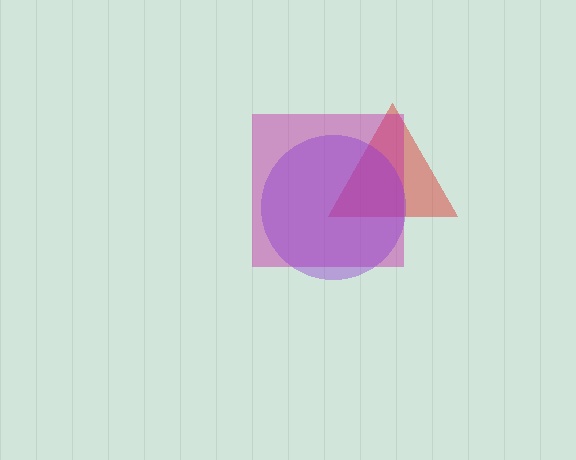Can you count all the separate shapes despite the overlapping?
Yes, there are 3 separate shapes.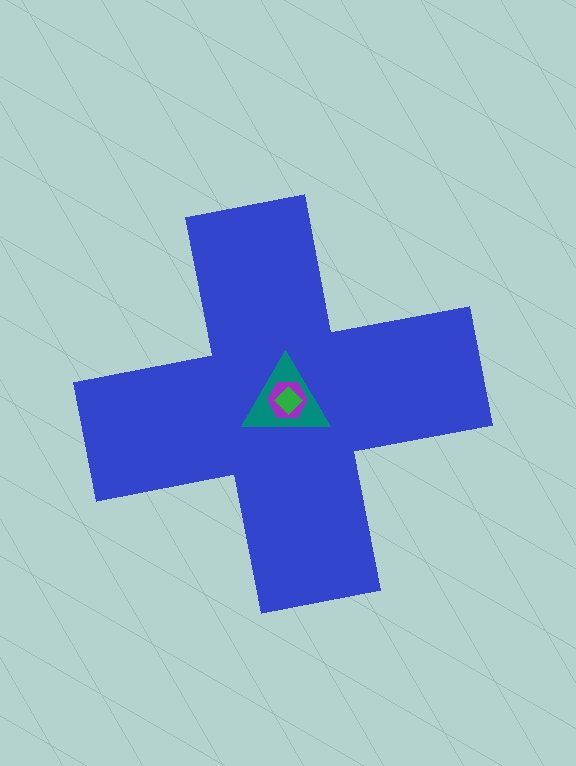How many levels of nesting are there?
4.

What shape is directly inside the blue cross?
The teal triangle.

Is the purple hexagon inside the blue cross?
Yes.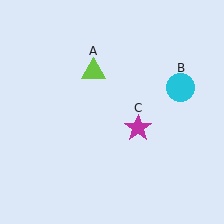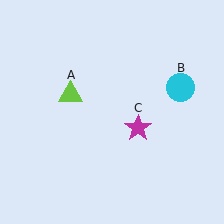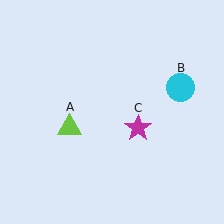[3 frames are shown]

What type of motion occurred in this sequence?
The lime triangle (object A) rotated counterclockwise around the center of the scene.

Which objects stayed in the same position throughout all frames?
Cyan circle (object B) and magenta star (object C) remained stationary.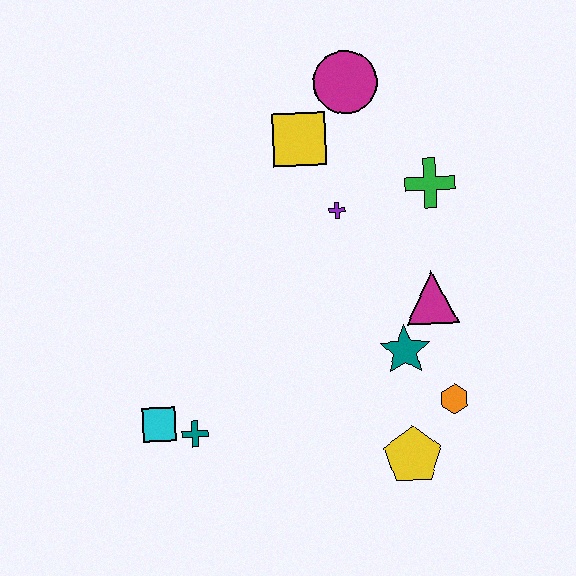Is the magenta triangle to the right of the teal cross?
Yes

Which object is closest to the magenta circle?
The yellow square is closest to the magenta circle.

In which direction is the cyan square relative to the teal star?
The cyan square is to the left of the teal star.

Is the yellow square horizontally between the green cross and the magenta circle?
No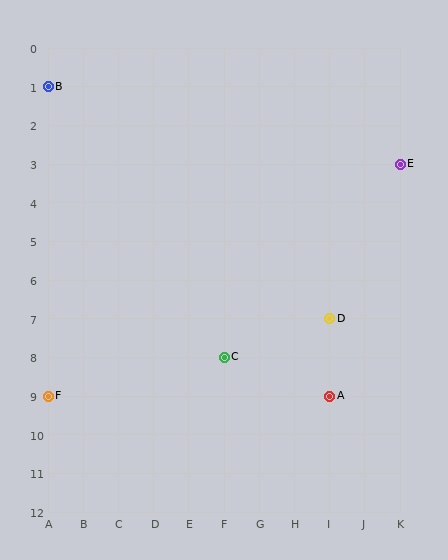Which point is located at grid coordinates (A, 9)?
Point F is at (A, 9).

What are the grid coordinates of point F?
Point F is at grid coordinates (A, 9).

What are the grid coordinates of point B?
Point B is at grid coordinates (A, 1).